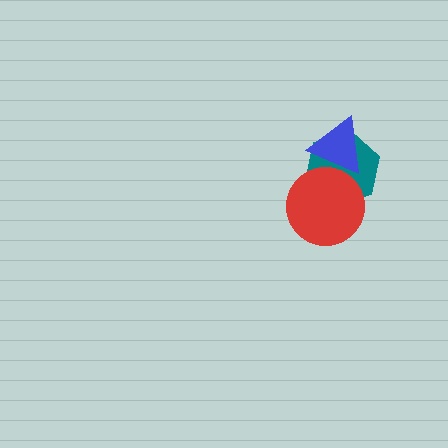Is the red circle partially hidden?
No, no other shape covers it.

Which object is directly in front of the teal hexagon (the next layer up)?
The blue triangle is directly in front of the teal hexagon.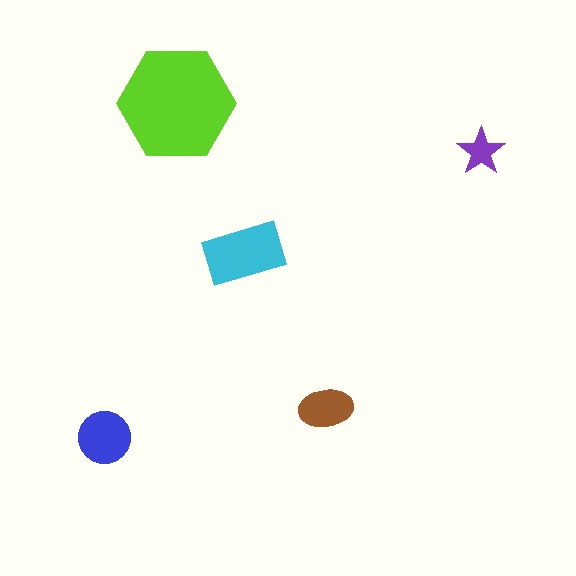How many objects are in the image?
There are 5 objects in the image.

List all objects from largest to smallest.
The lime hexagon, the cyan rectangle, the blue circle, the brown ellipse, the purple star.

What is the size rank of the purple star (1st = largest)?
5th.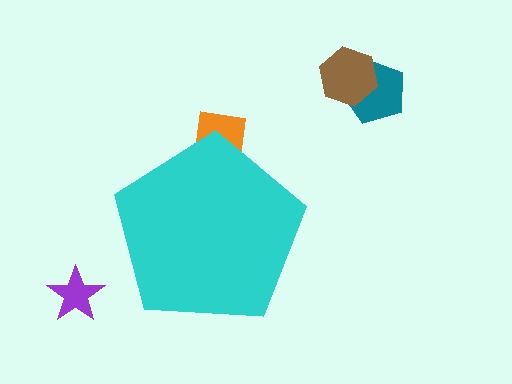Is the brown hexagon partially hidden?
No, the brown hexagon is fully visible.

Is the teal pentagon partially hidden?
No, the teal pentagon is fully visible.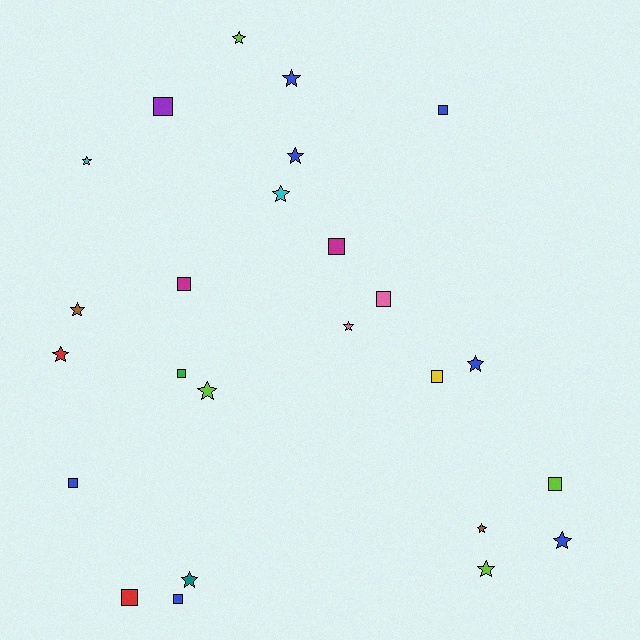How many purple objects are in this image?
There is 1 purple object.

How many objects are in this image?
There are 25 objects.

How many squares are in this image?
There are 11 squares.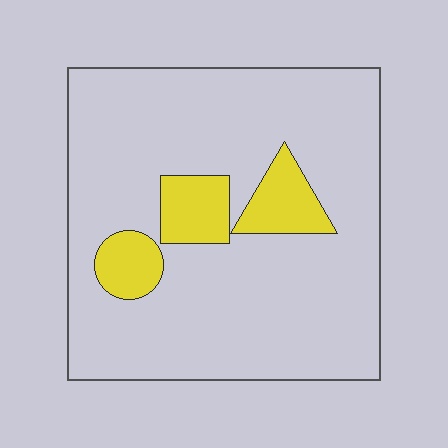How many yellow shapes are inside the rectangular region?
3.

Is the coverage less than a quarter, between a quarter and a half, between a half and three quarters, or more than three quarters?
Less than a quarter.